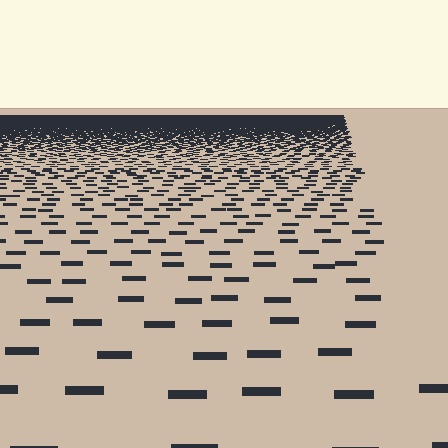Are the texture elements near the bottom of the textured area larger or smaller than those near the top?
Larger. Near the bottom, elements are closer to the viewer and appear at a bigger on-screen size.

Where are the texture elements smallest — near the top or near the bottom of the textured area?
Near the top.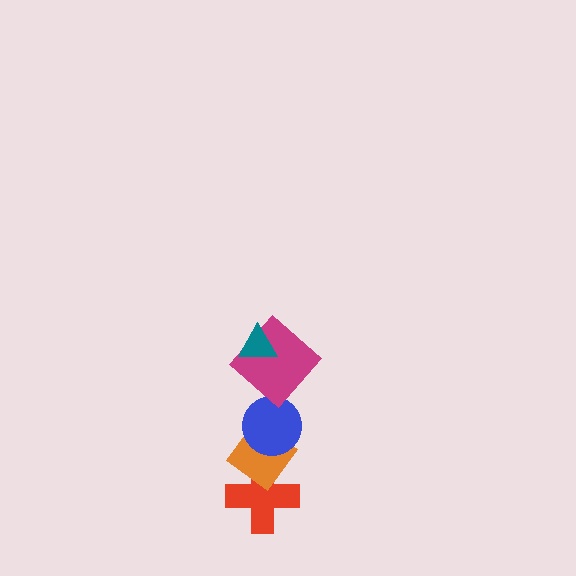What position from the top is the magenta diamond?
The magenta diamond is 2nd from the top.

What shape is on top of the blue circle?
The magenta diamond is on top of the blue circle.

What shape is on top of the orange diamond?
The blue circle is on top of the orange diamond.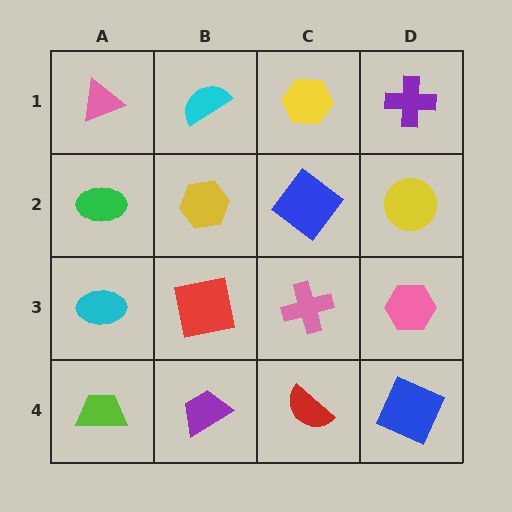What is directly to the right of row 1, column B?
A yellow hexagon.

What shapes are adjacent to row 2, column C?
A yellow hexagon (row 1, column C), a pink cross (row 3, column C), a yellow hexagon (row 2, column B), a yellow circle (row 2, column D).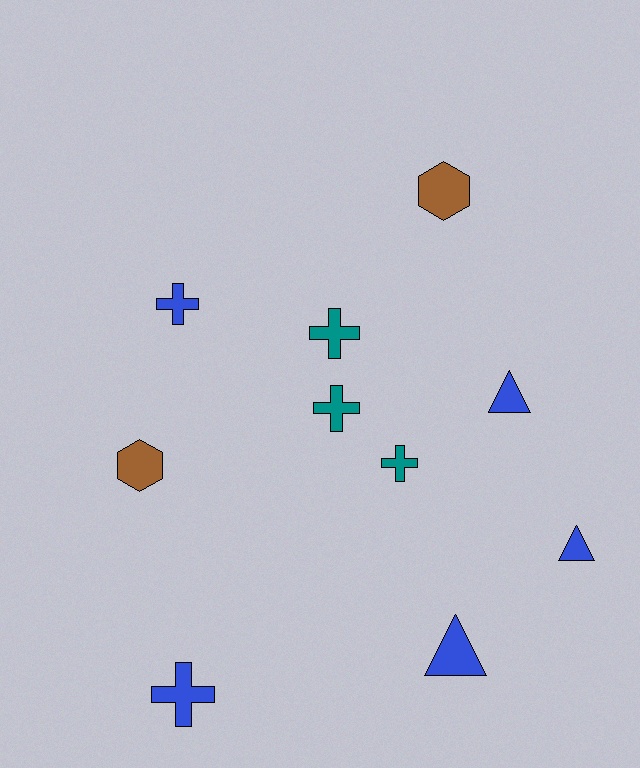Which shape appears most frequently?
Cross, with 5 objects.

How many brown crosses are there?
There are no brown crosses.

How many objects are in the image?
There are 10 objects.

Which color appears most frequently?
Blue, with 5 objects.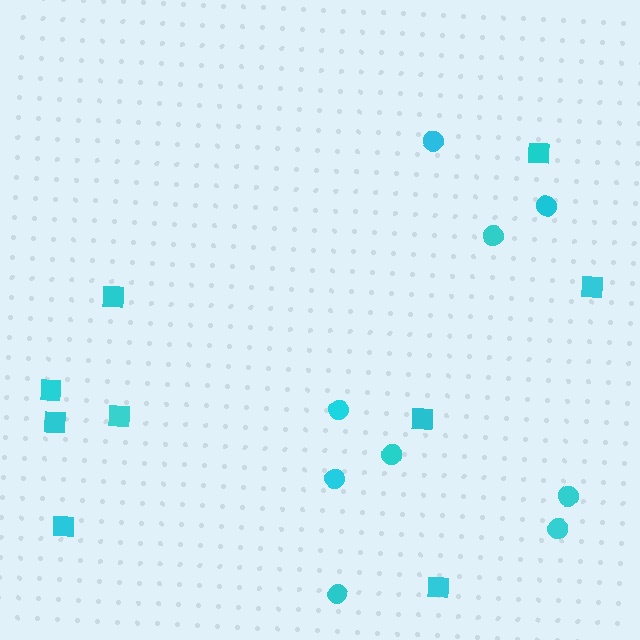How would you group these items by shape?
There are 2 groups: one group of circles (9) and one group of squares (9).